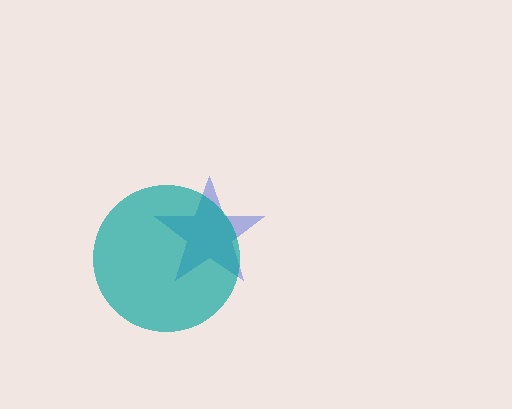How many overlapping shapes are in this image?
There are 2 overlapping shapes in the image.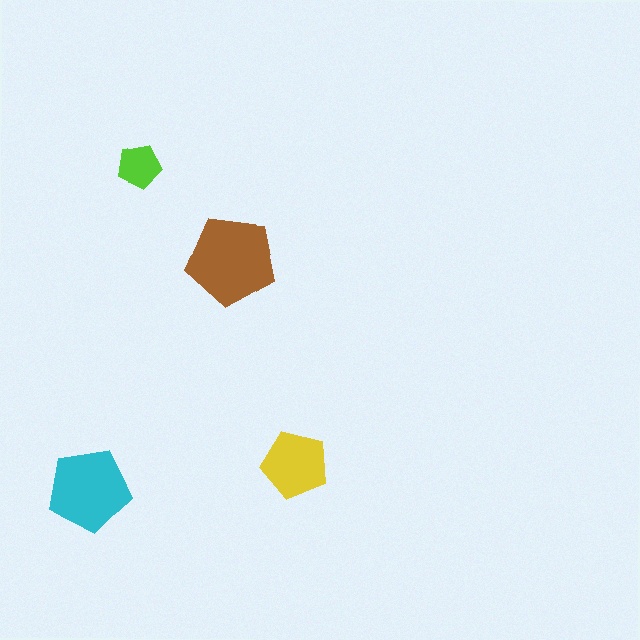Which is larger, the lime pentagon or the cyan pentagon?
The cyan one.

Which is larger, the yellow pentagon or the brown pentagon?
The brown one.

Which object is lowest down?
The cyan pentagon is bottommost.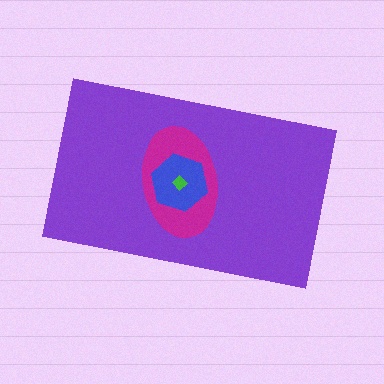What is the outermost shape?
The purple rectangle.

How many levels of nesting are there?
4.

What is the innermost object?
The green diamond.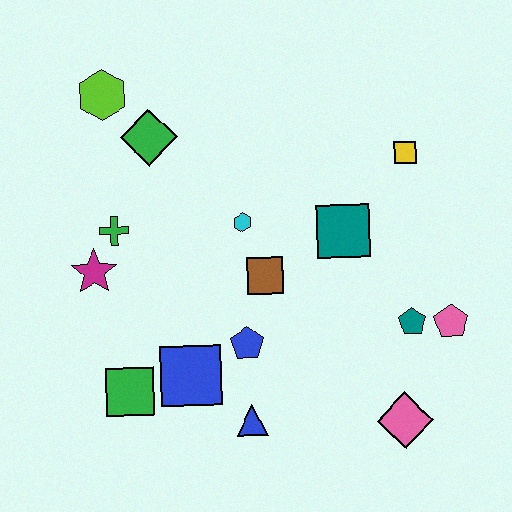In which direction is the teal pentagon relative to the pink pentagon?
The teal pentagon is to the left of the pink pentagon.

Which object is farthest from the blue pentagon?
The lime hexagon is farthest from the blue pentagon.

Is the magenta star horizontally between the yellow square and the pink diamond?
No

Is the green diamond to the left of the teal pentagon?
Yes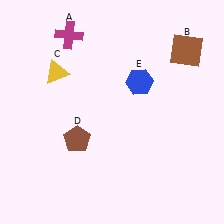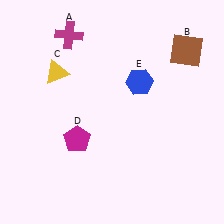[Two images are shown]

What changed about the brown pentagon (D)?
In Image 1, D is brown. In Image 2, it changed to magenta.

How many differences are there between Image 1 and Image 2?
There is 1 difference between the two images.